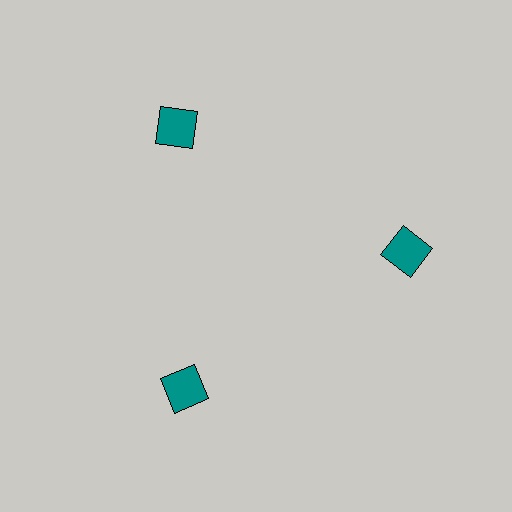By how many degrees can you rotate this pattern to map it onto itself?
The pattern maps onto itself every 120 degrees of rotation.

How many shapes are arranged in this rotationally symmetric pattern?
There are 3 shapes, arranged in 3 groups of 1.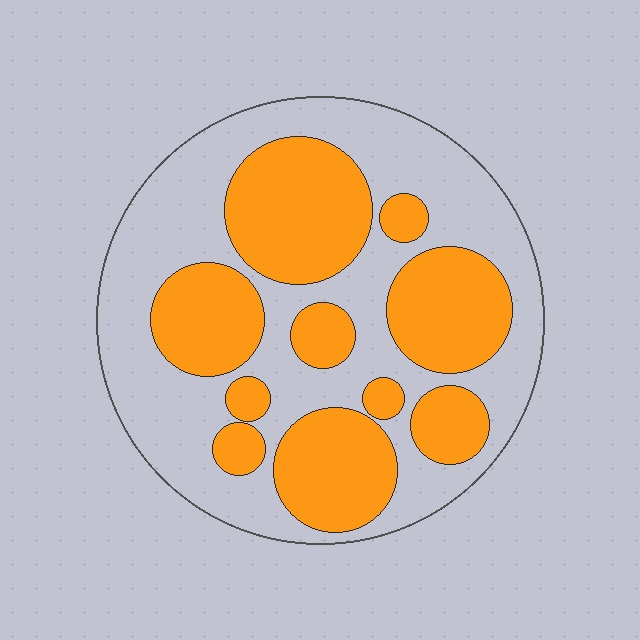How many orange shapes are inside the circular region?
10.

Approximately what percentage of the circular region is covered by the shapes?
Approximately 45%.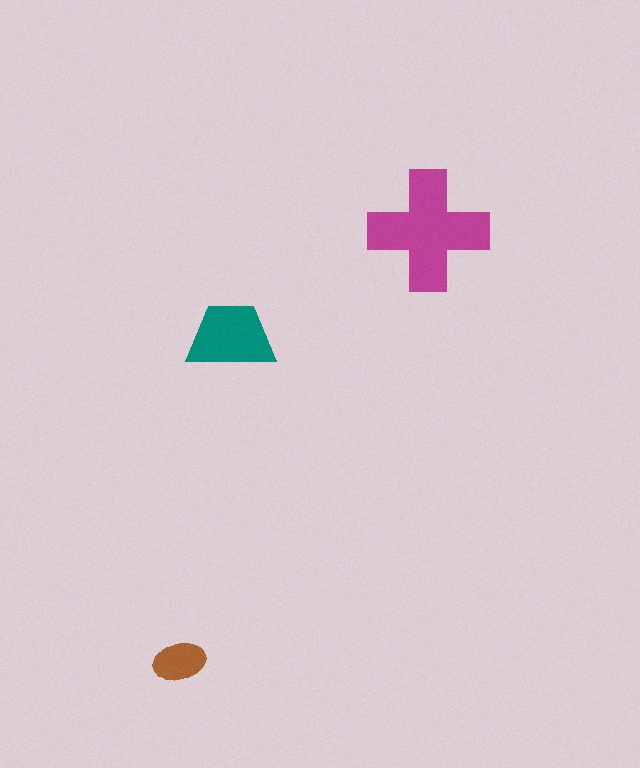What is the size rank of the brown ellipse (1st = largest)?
3rd.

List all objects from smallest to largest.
The brown ellipse, the teal trapezoid, the magenta cross.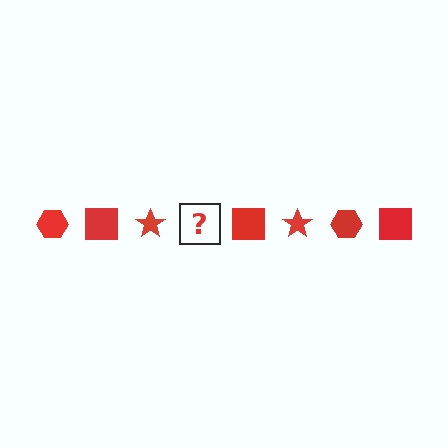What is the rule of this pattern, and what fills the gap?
The rule is that the pattern cycles through hexagon, square, star shapes in red. The gap should be filled with a red hexagon.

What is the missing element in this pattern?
The missing element is a red hexagon.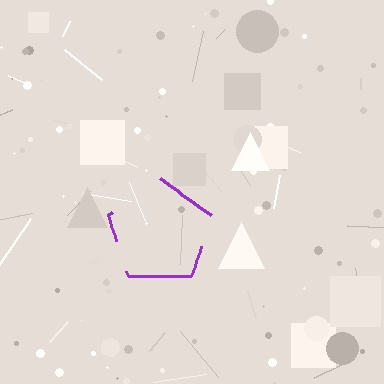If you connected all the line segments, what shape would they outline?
They would outline a pentagon.